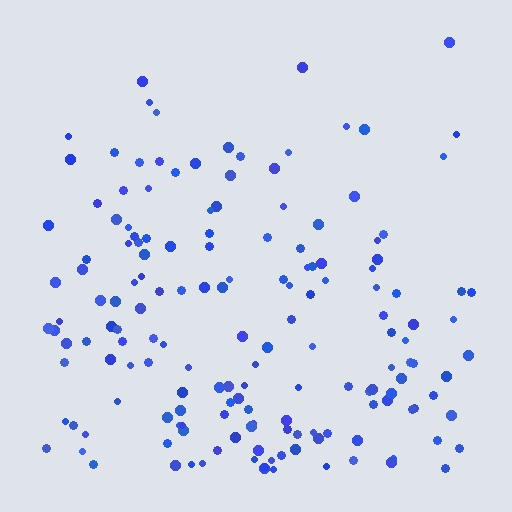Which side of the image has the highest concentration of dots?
The bottom.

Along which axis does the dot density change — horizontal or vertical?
Vertical.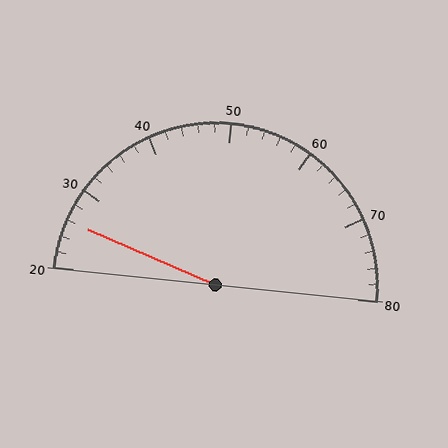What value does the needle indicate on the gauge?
The needle indicates approximately 26.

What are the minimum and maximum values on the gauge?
The gauge ranges from 20 to 80.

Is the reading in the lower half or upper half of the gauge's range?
The reading is in the lower half of the range (20 to 80).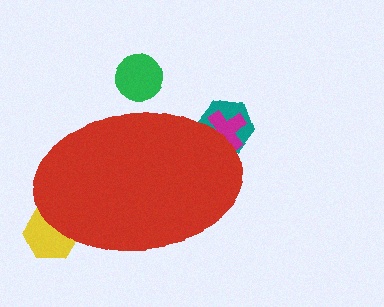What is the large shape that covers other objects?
A red ellipse.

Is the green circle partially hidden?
Yes, the green circle is partially hidden behind the red ellipse.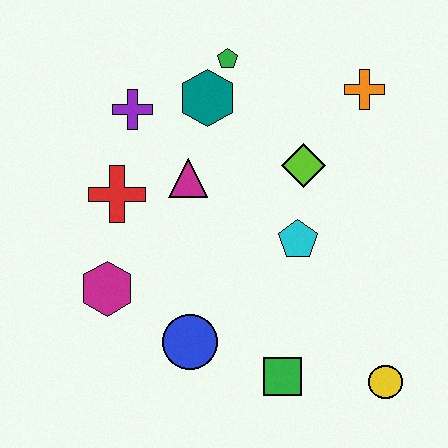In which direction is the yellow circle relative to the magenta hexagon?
The yellow circle is to the right of the magenta hexagon.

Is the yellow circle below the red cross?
Yes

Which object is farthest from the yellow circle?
The purple cross is farthest from the yellow circle.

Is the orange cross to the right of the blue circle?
Yes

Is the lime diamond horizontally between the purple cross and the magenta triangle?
No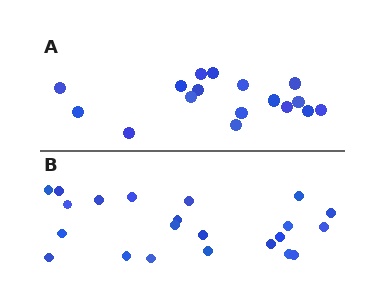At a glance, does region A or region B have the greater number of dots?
Region B (the bottom region) has more dots.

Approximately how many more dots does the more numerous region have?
Region B has about 5 more dots than region A.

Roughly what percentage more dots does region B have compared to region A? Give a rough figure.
About 30% more.